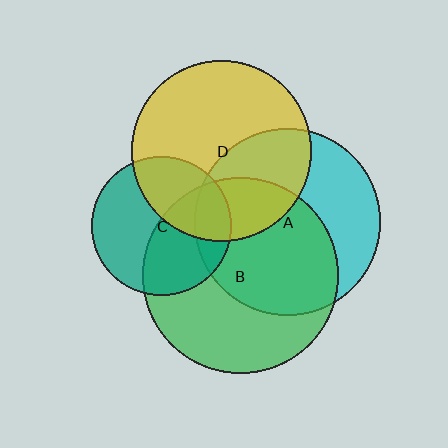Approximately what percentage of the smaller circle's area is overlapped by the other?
Approximately 45%.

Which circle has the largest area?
Circle B (green).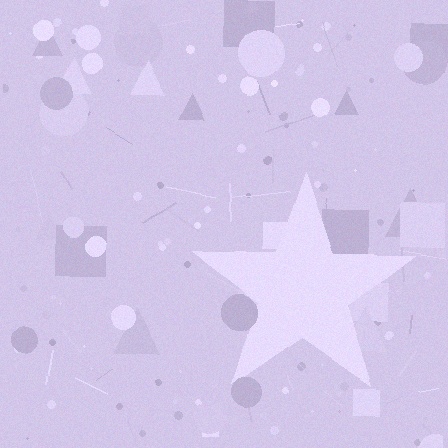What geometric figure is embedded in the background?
A star is embedded in the background.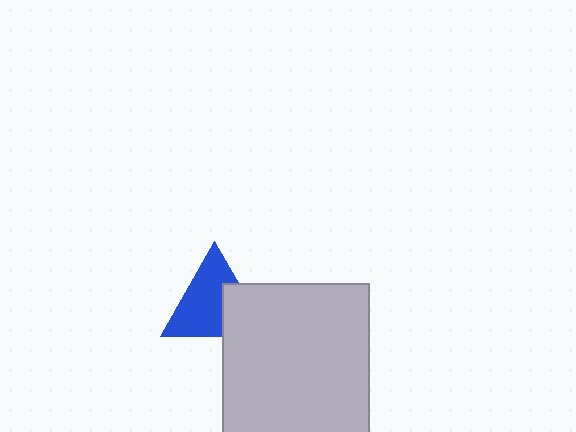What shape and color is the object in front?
The object in front is a light gray rectangle.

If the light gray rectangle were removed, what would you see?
You would see the complete blue triangle.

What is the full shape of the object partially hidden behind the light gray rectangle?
The partially hidden object is a blue triangle.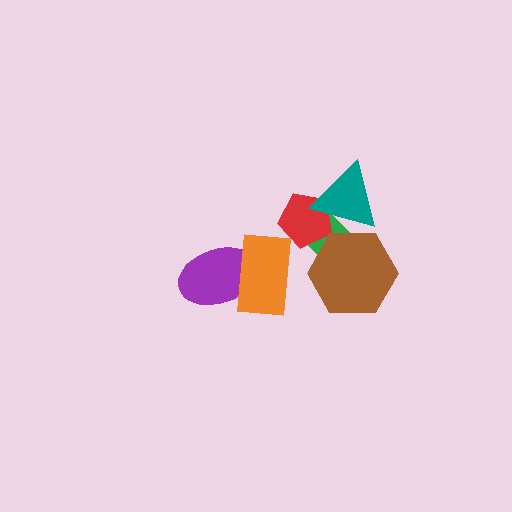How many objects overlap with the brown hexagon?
2 objects overlap with the brown hexagon.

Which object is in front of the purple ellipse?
The orange rectangle is in front of the purple ellipse.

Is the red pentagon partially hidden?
Yes, it is partially covered by another shape.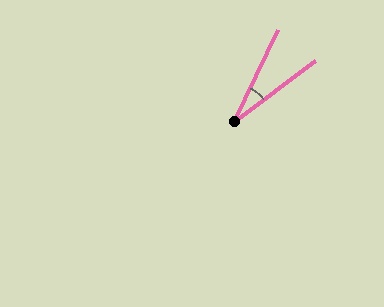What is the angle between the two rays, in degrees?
Approximately 27 degrees.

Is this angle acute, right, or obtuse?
It is acute.